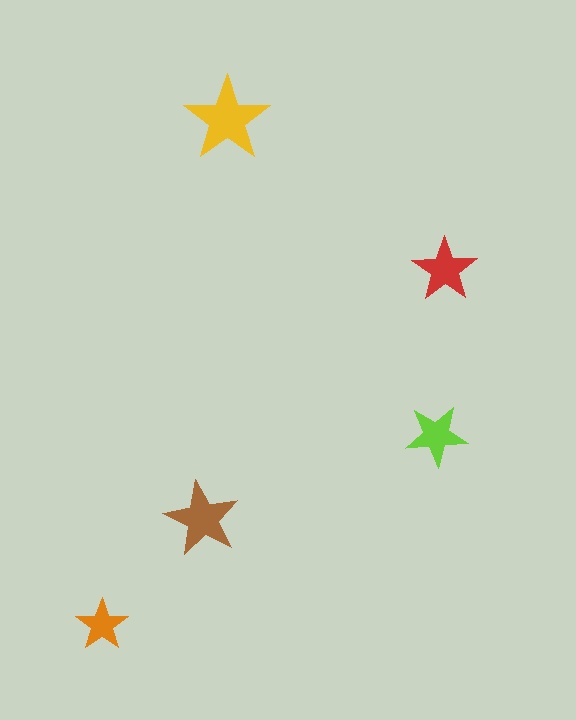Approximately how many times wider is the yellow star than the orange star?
About 1.5 times wider.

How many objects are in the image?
There are 5 objects in the image.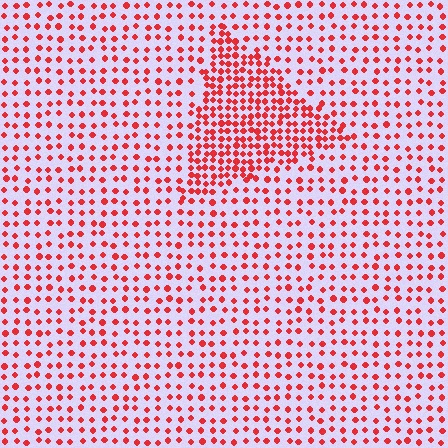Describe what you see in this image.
The image contains small red elements arranged at two different densities. A triangle-shaped region is visible where the elements are more densely packed than the surrounding area.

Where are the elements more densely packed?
The elements are more densely packed inside the triangle boundary.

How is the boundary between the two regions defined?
The boundary is defined by a change in element density (approximately 2.1x ratio). All elements are the same color, size, and shape.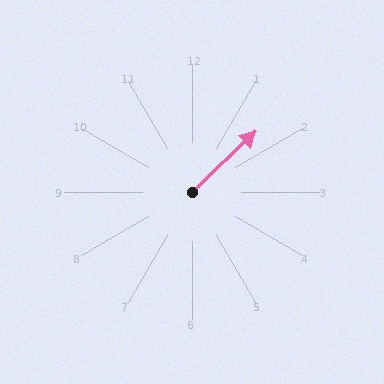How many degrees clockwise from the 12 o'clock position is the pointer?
Approximately 46 degrees.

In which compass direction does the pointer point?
Northeast.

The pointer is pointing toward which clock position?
Roughly 2 o'clock.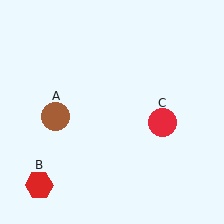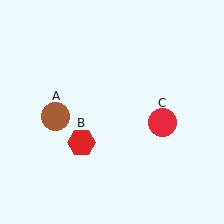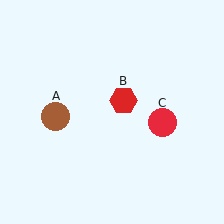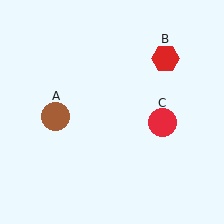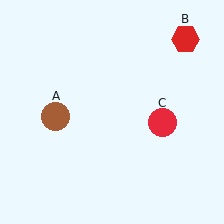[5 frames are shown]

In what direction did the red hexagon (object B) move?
The red hexagon (object B) moved up and to the right.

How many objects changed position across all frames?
1 object changed position: red hexagon (object B).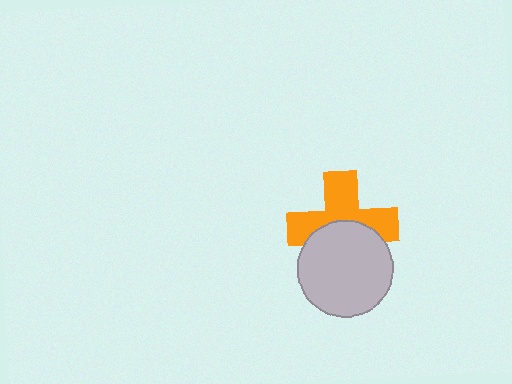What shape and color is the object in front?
The object in front is a light gray circle.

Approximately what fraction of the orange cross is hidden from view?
Roughly 42% of the orange cross is hidden behind the light gray circle.